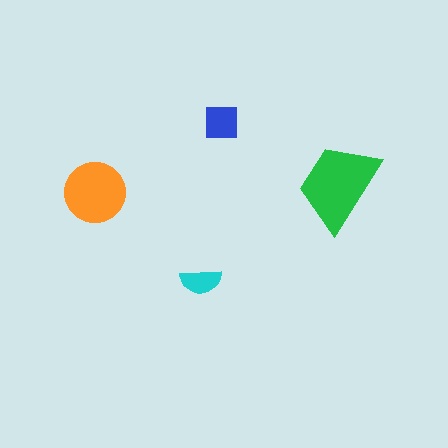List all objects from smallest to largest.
The cyan semicircle, the blue square, the orange circle, the green trapezoid.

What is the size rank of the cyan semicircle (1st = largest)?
4th.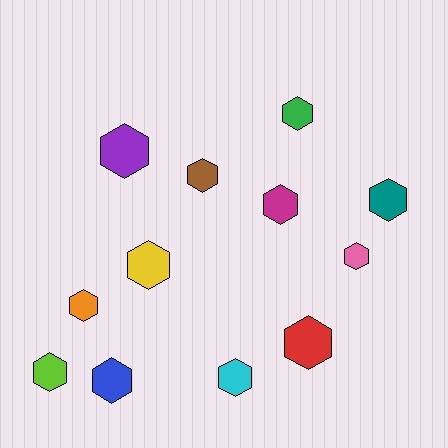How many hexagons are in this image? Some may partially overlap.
There are 12 hexagons.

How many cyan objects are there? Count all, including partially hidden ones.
There is 1 cyan object.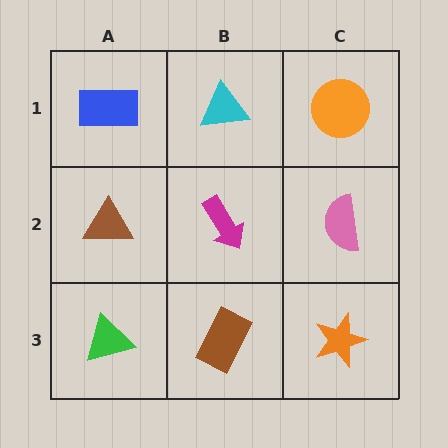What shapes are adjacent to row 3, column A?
A brown triangle (row 2, column A), a brown rectangle (row 3, column B).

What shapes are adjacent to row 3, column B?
A magenta arrow (row 2, column B), a green triangle (row 3, column A), an orange star (row 3, column C).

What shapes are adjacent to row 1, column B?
A magenta arrow (row 2, column B), a blue rectangle (row 1, column A), an orange circle (row 1, column C).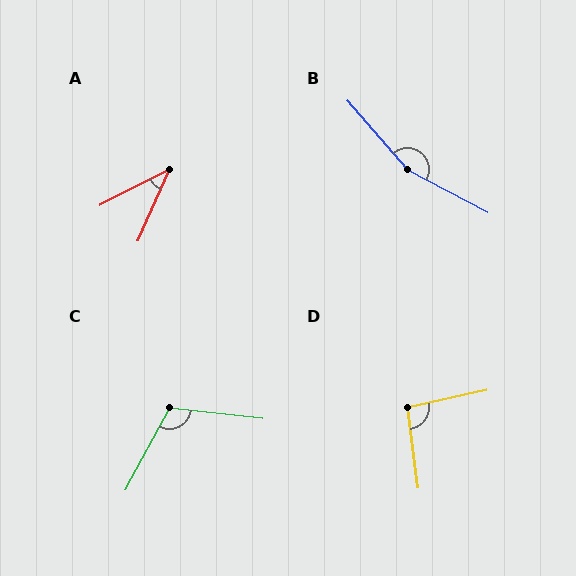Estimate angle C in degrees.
Approximately 112 degrees.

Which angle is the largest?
B, at approximately 159 degrees.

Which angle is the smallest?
A, at approximately 39 degrees.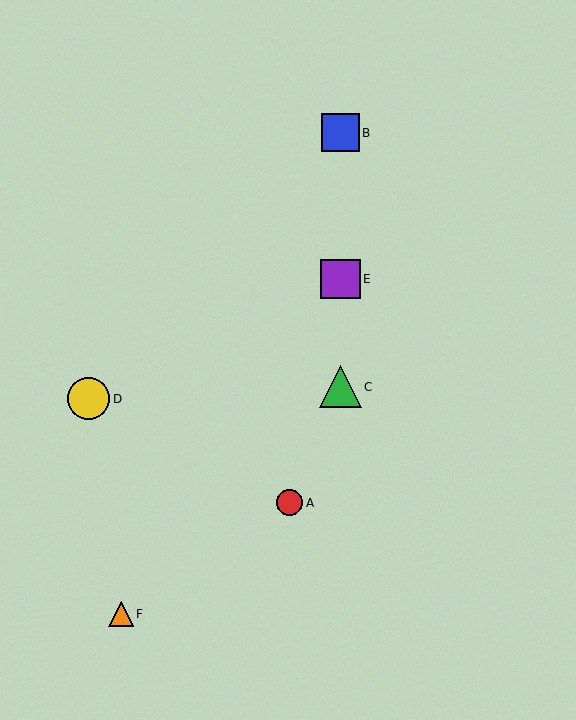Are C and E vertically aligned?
Yes, both are at x≈340.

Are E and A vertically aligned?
No, E is at x≈340 and A is at x≈290.